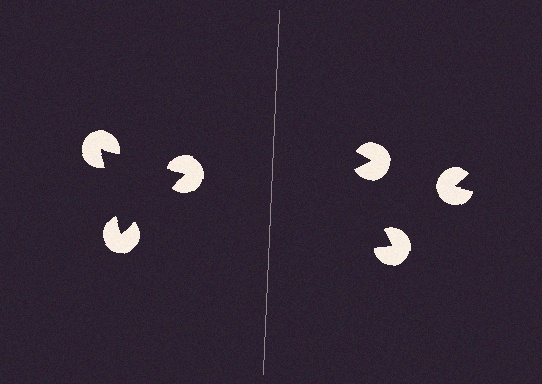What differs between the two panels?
The pac-man discs are positioned identically on both sides; only the wedge orientations differ. On the left they align to a triangle; on the right they are misaligned.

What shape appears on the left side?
An illusory triangle.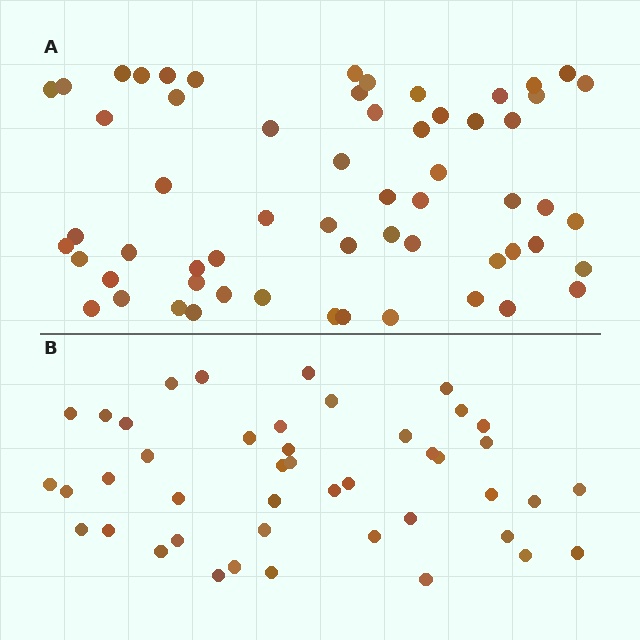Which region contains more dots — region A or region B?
Region A (the top region) has more dots.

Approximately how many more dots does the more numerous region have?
Region A has approximately 15 more dots than region B.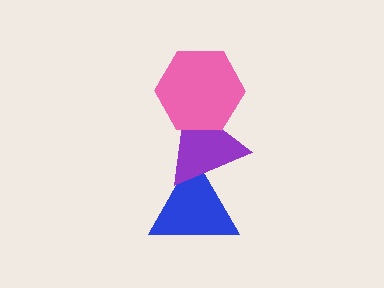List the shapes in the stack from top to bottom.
From top to bottom: the pink hexagon, the purple triangle, the blue triangle.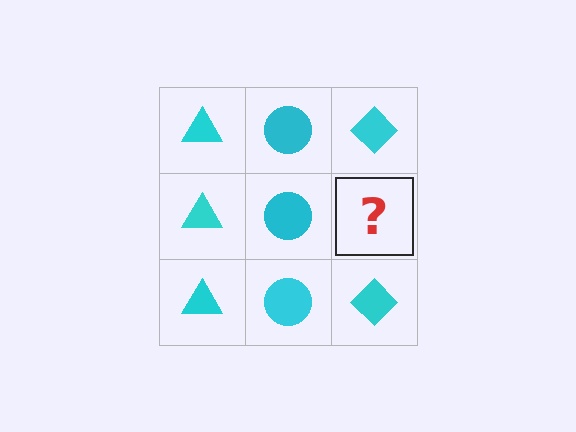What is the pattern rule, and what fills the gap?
The rule is that each column has a consistent shape. The gap should be filled with a cyan diamond.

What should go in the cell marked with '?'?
The missing cell should contain a cyan diamond.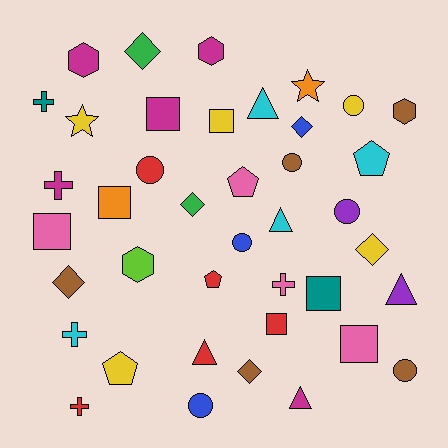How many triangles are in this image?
There are 5 triangles.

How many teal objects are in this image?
There are 2 teal objects.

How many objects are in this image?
There are 40 objects.